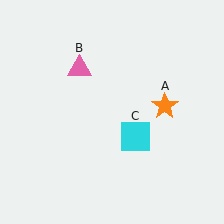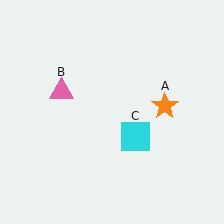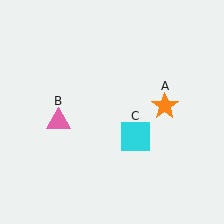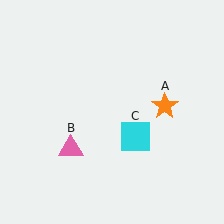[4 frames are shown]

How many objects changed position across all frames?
1 object changed position: pink triangle (object B).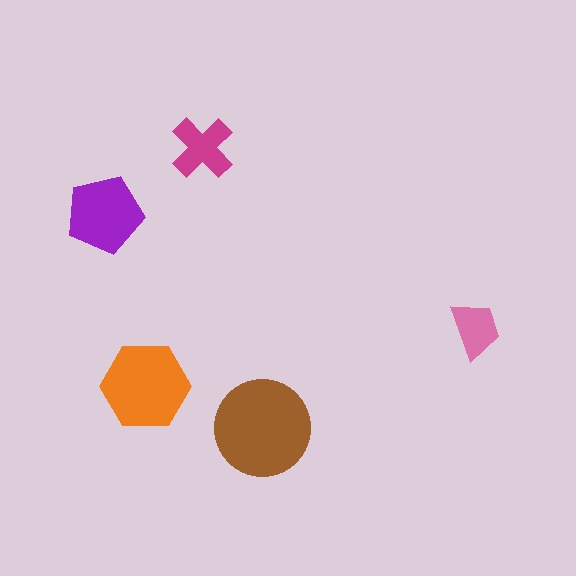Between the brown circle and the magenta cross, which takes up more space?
The brown circle.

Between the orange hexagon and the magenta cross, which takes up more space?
The orange hexagon.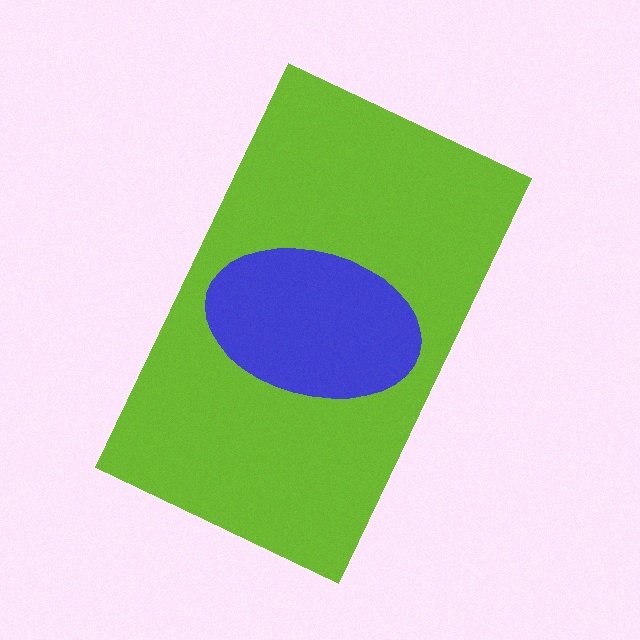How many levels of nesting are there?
2.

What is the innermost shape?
The blue ellipse.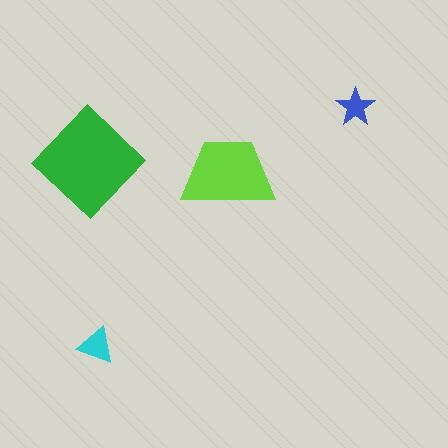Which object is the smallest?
The blue star.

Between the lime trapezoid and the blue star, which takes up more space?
The lime trapezoid.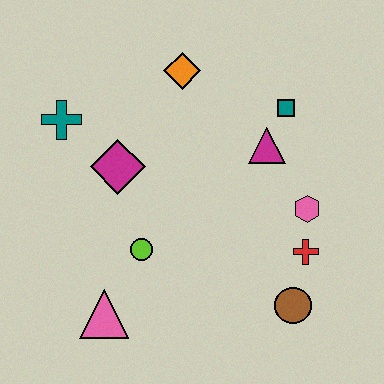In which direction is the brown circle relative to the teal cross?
The brown circle is to the right of the teal cross.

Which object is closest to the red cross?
The pink hexagon is closest to the red cross.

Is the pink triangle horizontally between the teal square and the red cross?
No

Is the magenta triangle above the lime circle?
Yes